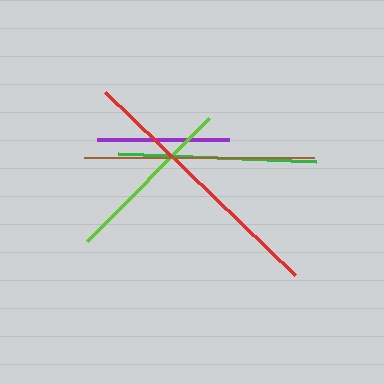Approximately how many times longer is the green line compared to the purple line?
The green line is approximately 1.5 times the length of the purple line.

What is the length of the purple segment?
The purple segment is approximately 132 pixels long.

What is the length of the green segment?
The green segment is approximately 198 pixels long.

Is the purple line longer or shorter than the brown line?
The brown line is longer than the purple line.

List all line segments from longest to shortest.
From longest to shortest: red, brown, green, lime, purple.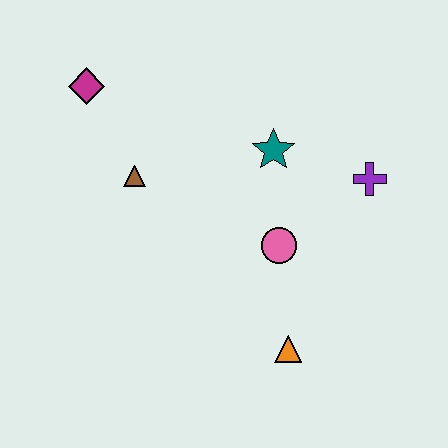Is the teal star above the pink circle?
Yes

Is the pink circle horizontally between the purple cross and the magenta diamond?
Yes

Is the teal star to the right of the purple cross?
No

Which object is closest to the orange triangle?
The pink circle is closest to the orange triangle.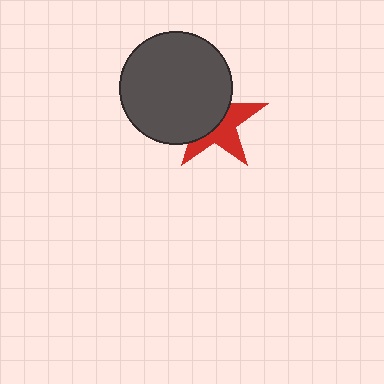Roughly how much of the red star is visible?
About half of it is visible (roughly 47%).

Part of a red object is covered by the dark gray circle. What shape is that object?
It is a star.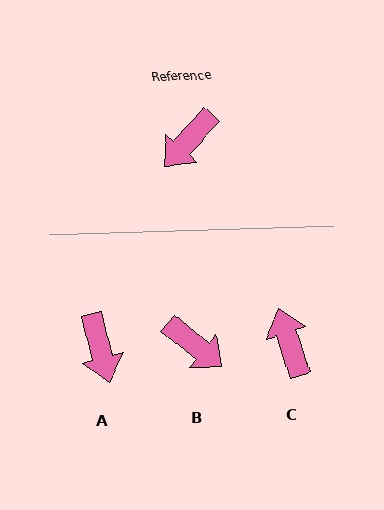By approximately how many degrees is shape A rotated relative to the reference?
Approximately 57 degrees counter-clockwise.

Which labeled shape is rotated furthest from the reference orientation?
C, about 119 degrees away.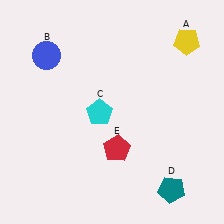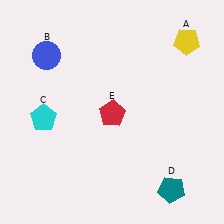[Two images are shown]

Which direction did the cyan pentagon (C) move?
The cyan pentagon (C) moved left.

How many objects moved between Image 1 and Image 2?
2 objects moved between the two images.